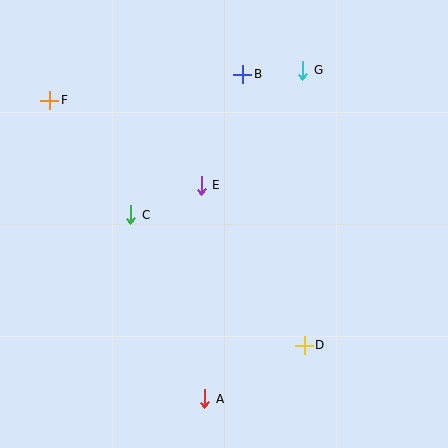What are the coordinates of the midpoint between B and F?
The midpoint between B and F is at (146, 87).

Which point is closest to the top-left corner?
Point F is closest to the top-left corner.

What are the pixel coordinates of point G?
Point G is at (303, 70).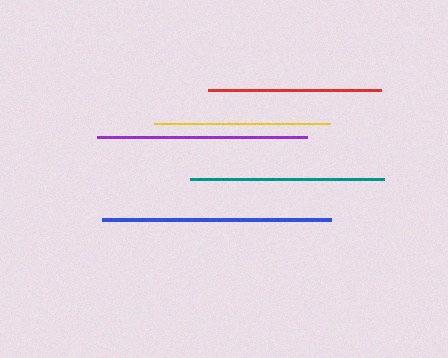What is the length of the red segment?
The red segment is approximately 173 pixels long.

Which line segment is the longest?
The blue line is the longest at approximately 229 pixels.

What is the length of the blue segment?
The blue segment is approximately 229 pixels long.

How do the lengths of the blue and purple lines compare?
The blue and purple lines are approximately the same length.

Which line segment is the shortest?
The red line is the shortest at approximately 173 pixels.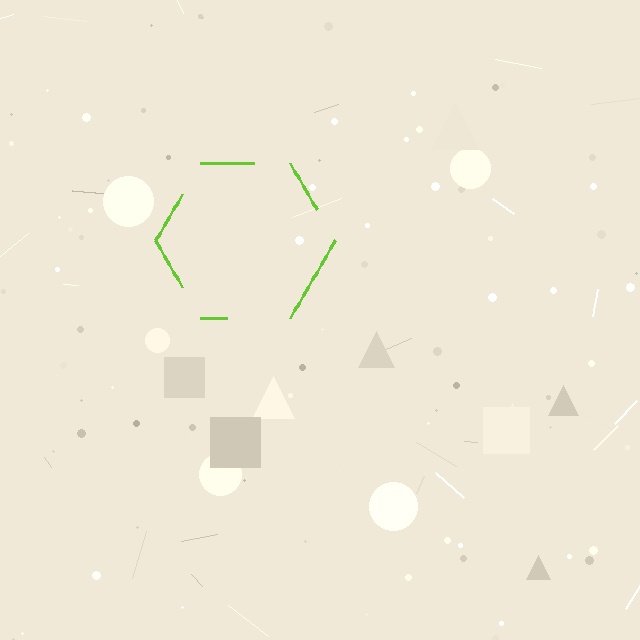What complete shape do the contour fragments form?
The contour fragments form a hexagon.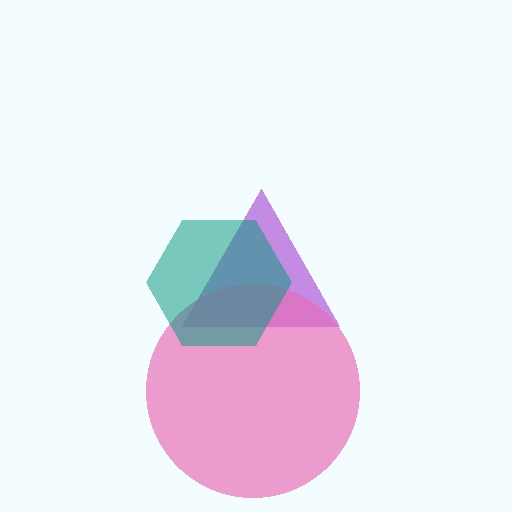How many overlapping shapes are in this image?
There are 3 overlapping shapes in the image.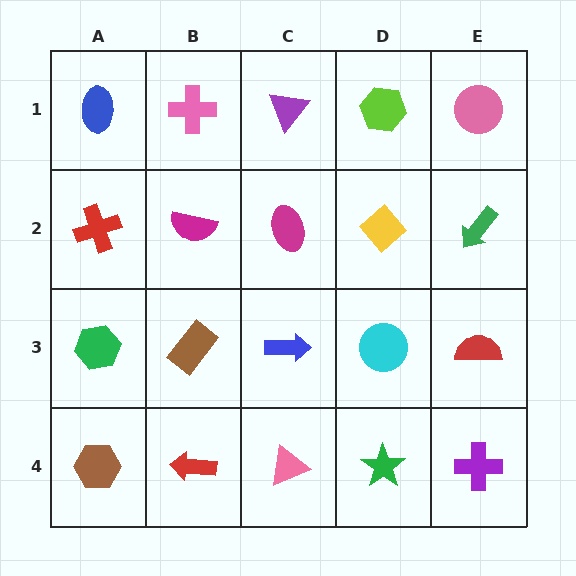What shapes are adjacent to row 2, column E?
A pink circle (row 1, column E), a red semicircle (row 3, column E), a yellow diamond (row 2, column D).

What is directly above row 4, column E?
A red semicircle.